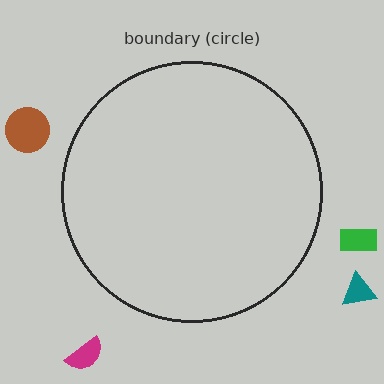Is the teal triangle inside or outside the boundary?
Outside.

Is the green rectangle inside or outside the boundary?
Outside.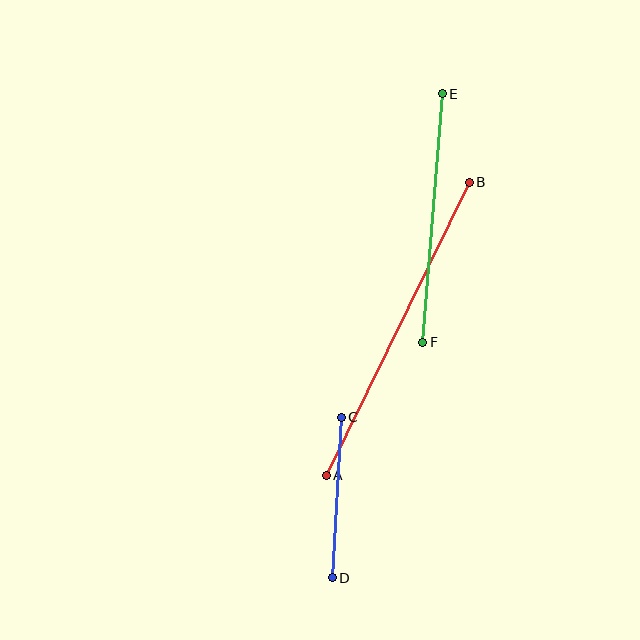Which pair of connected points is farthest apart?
Points A and B are farthest apart.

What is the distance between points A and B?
The distance is approximately 326 pixels.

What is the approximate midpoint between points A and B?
The midpoint is at approximately (398, 329) pixels.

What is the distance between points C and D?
The distance is approximately 161 pixels.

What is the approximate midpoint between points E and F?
The midpoint is at approximately (433, 218) pixels.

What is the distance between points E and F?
The distance is approximately 249 pixels.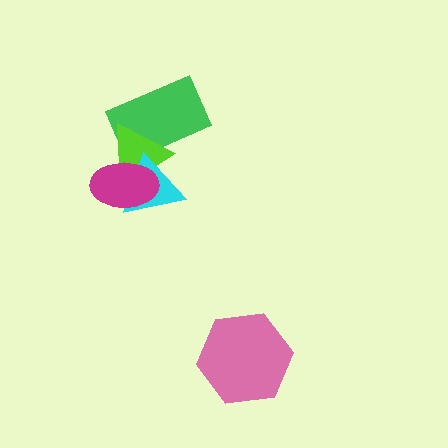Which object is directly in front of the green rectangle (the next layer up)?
The lime triangle is directly in front of the green rectangle.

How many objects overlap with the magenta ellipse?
2 objects overlap with the magenta ellipse.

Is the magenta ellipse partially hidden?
No, no other shape covers it.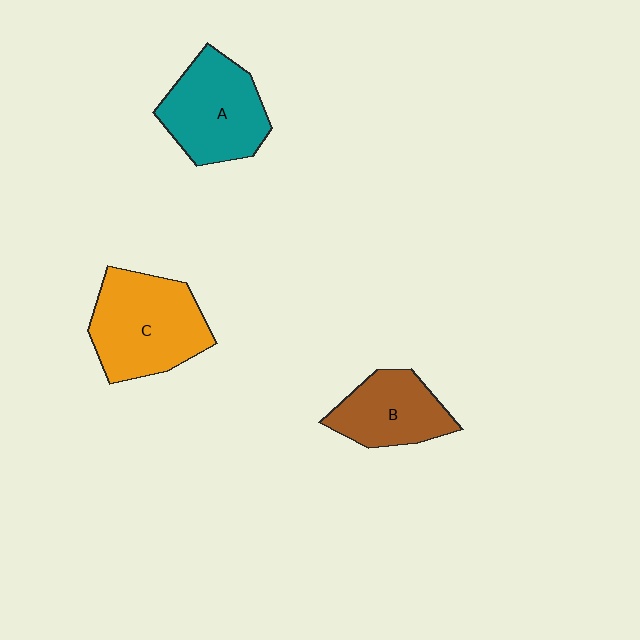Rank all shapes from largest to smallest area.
From largest to smallest: C (orange), A (teal), B (brown).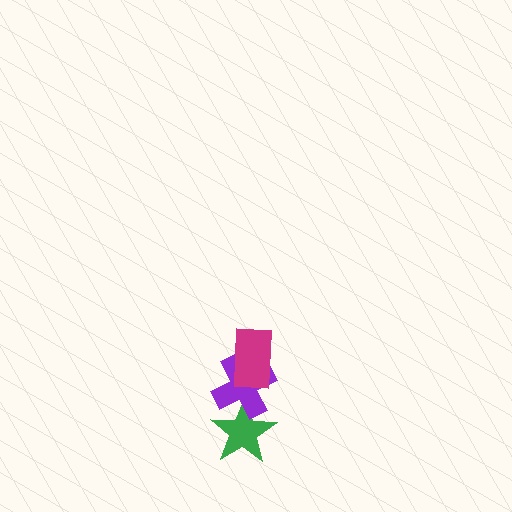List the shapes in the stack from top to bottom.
From top to bottom: the magenta rectangle, the purple cross, the green star.